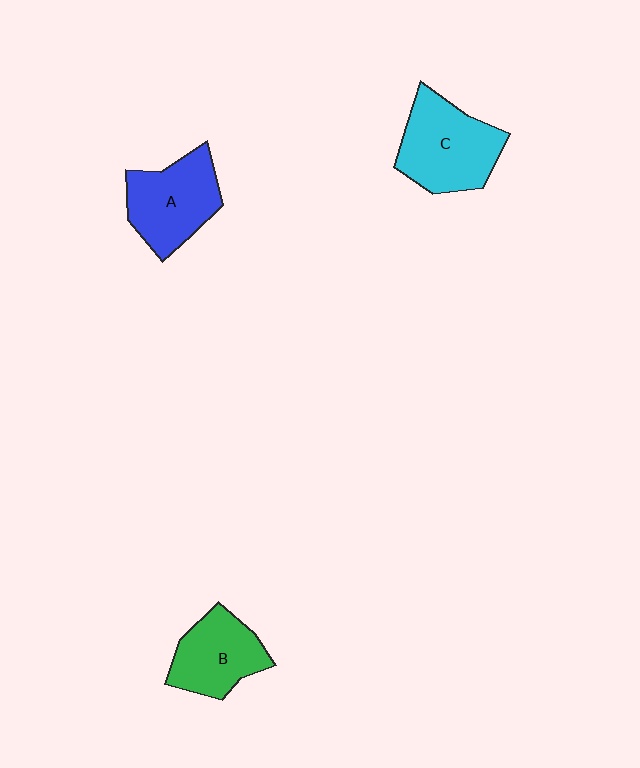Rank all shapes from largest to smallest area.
From largest to smallest: C (cyan), A (blue), B (green).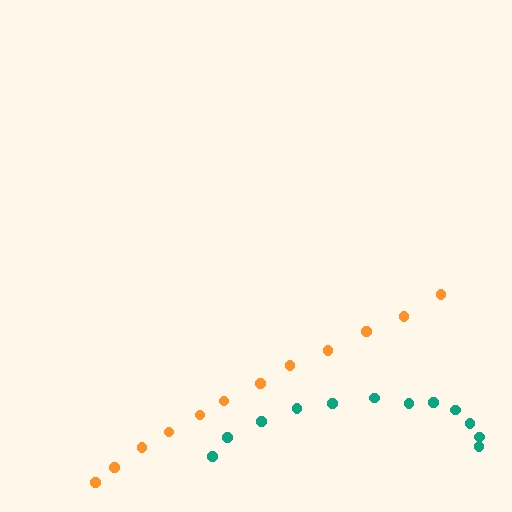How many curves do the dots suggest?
There are 2 distinct paths.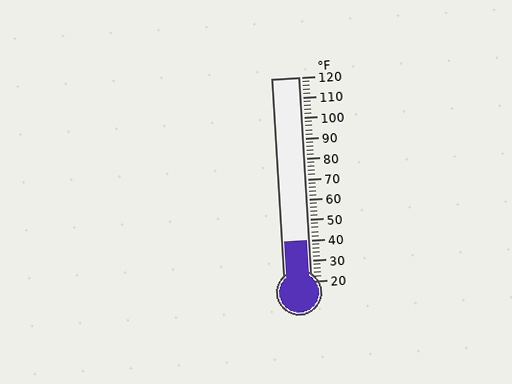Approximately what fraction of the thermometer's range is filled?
The thermometer is filled to approximately 20% of its range.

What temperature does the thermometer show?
The thermometer shows approximately 40°F.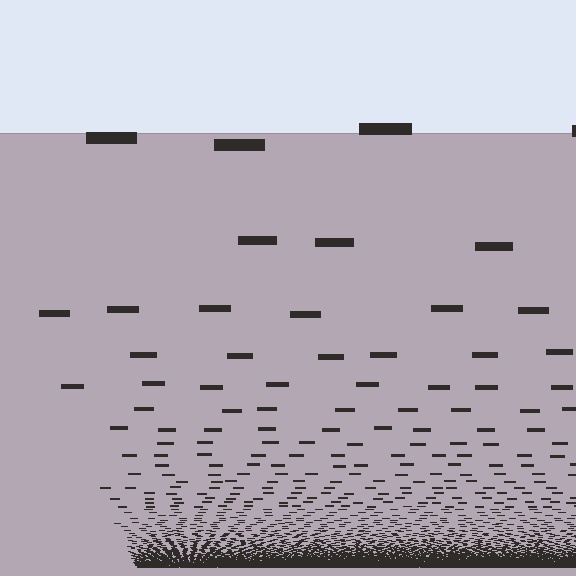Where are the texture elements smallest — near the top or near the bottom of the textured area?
Near the bottom.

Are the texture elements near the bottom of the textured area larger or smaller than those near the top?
Smaller. The gradient is inverted — elements near the bottom are smaller and denser.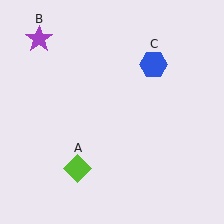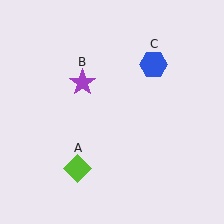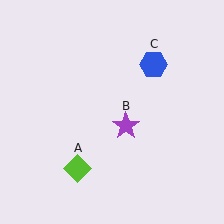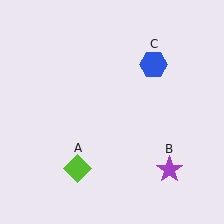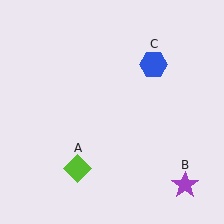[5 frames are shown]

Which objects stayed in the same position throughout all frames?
Lime diamond (object A) and blue hexagon (object C) remained stationary.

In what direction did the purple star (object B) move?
The purple star (object B) moved down and to the right.